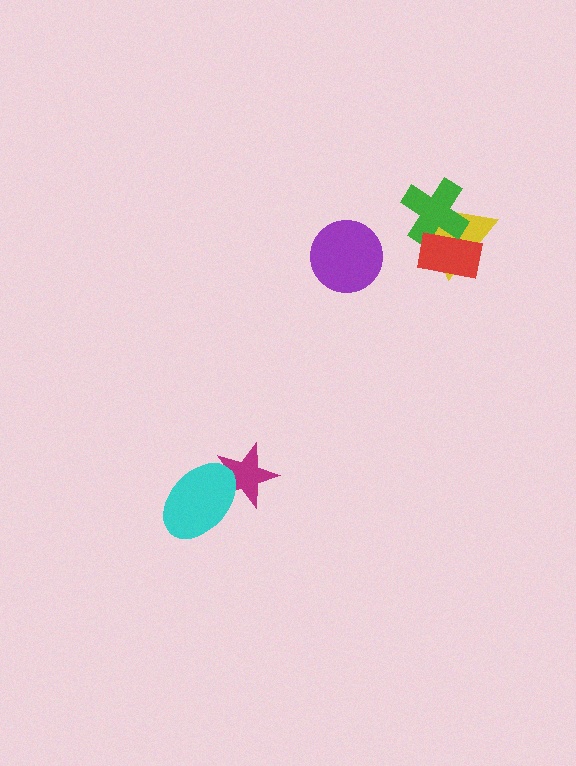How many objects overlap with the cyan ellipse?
1 object overlaps with the cyan ellipse.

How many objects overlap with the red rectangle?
2 objects overlap with the red rectangle.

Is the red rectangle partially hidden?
No, no other shape covers it.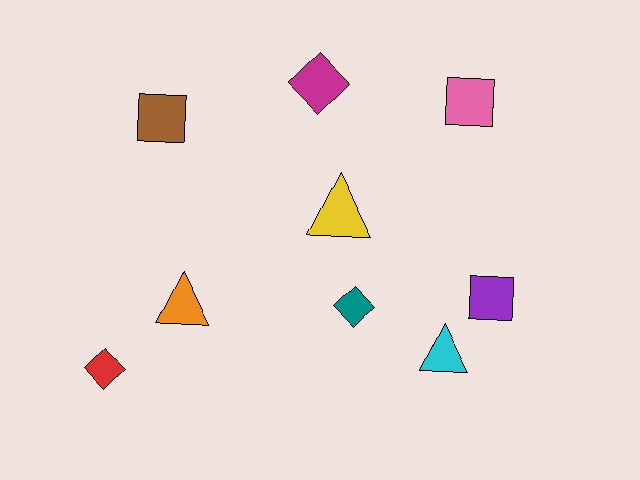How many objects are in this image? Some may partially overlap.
There are 9 objects.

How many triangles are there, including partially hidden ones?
There are 3 triangles.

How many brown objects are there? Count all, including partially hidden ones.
There is 1 brown object.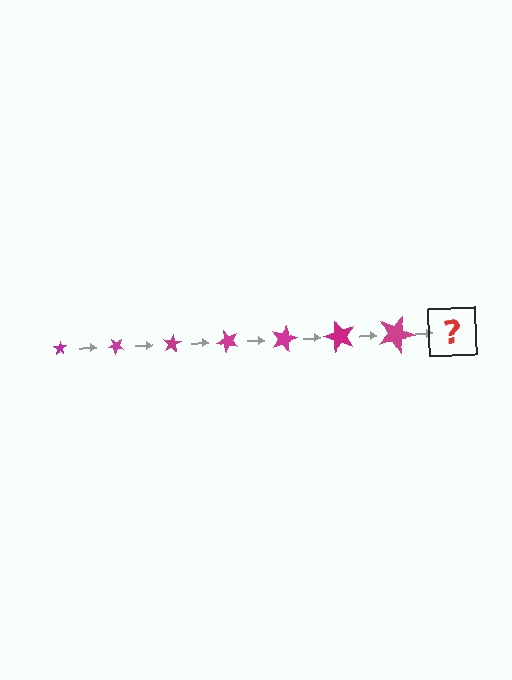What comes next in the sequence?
The next element should be a star, larger than the previous one and rotated 280 degrees from the start.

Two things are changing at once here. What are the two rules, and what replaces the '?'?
The two rules are that the star grows larger each step and it rotates 40 degrees each step. The '?' should be a star, larger than the previous one and rotated 280 degrees from the start.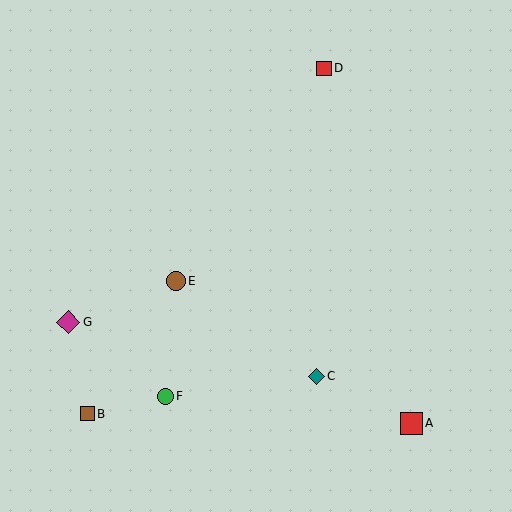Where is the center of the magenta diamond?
The center of the magenta diamond is at (68, 322).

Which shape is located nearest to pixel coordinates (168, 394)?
The green circle (labeled F) at (165, 396) is nearest to that location.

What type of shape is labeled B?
Shape B is a brown square.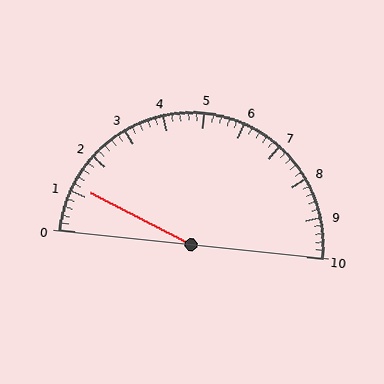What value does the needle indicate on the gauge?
The needle indicates approximately 1.2.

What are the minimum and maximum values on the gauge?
The gauge ranges from 0 to 10.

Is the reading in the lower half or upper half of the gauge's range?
The reading is in the lower half of the range (0 to 10).